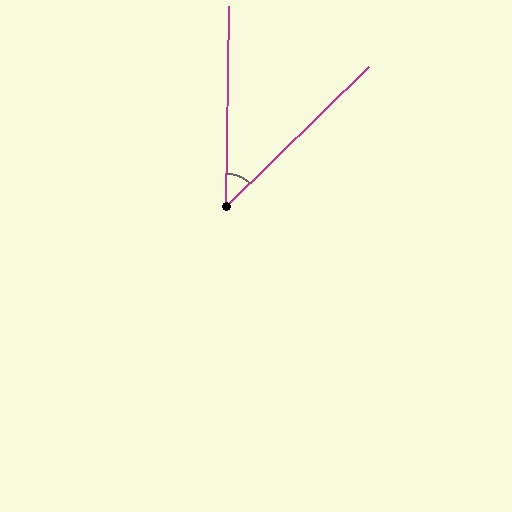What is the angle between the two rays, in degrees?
Approximately 45 degrees.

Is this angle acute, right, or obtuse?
It is acute.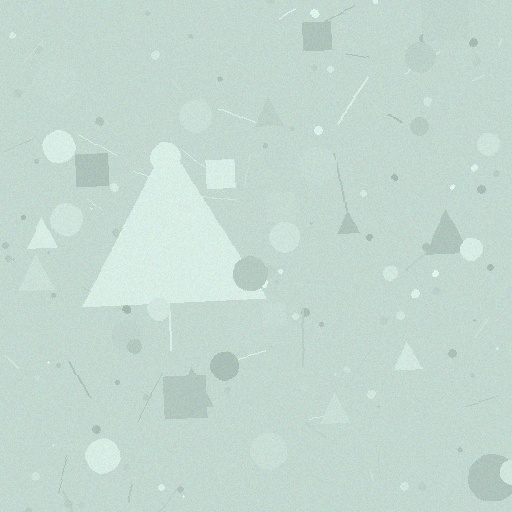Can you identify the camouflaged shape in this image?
The camouflaged shape is a triangle.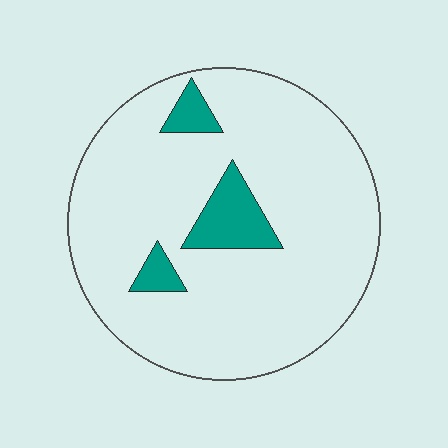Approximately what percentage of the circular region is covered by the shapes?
Approximately 10%.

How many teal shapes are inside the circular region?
3.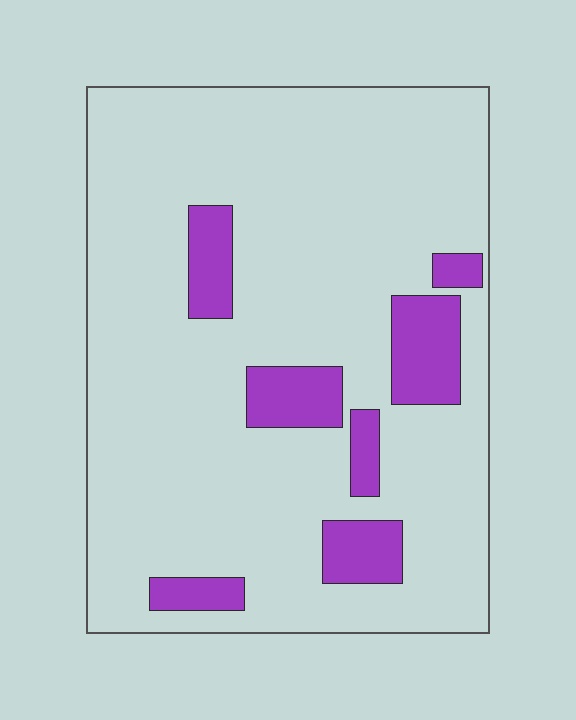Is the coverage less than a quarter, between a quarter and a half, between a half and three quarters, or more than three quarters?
Less than a quarter.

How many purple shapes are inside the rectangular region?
7.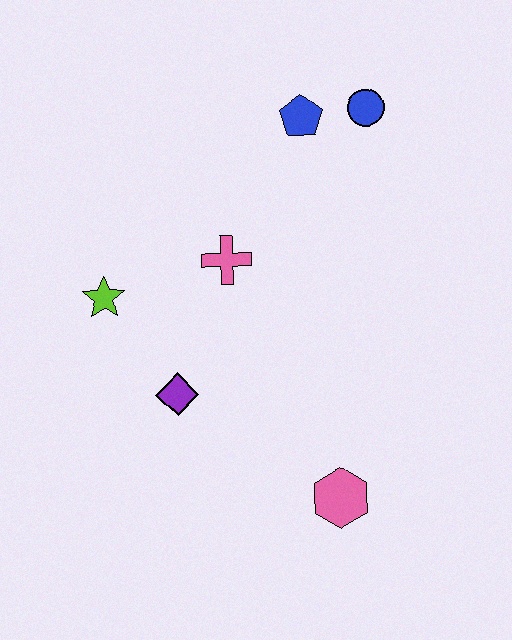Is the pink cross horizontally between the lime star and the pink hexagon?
Yes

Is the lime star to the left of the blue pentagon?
Yes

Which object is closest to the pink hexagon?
The purple diamond is closest to the pink hexagon.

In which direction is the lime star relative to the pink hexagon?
The lime star is to the left of the pink hexagon.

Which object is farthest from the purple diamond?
The blue circle is farthest from the purple diamond.